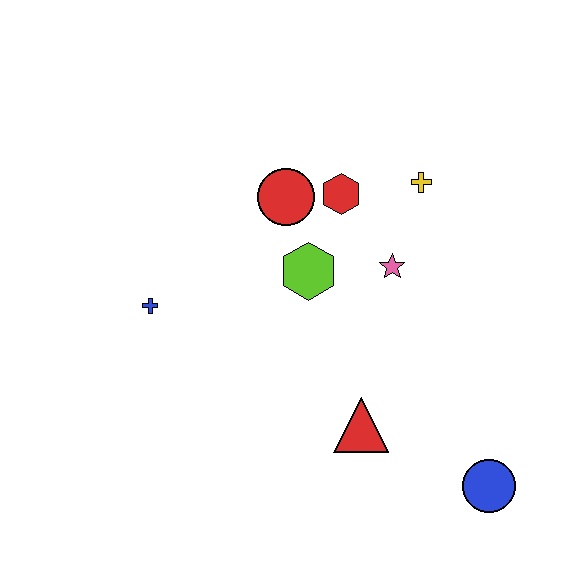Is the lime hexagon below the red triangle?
No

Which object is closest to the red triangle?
The blue circle is closest to the red triangle.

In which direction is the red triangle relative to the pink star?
The red triangle is below the pink star.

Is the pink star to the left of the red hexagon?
No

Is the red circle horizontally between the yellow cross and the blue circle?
No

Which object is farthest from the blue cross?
The blue circle is farthest from the blue cross.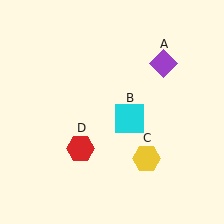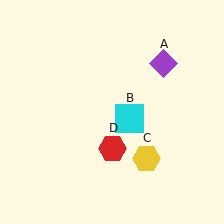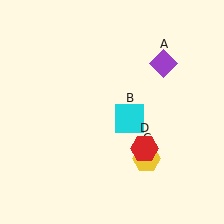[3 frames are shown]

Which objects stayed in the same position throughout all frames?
Purple diamond (object A) and cyan square (object B) and yellow hexagon (object C) remained stationary.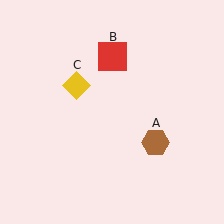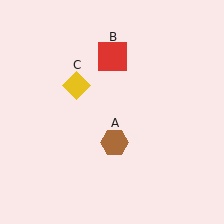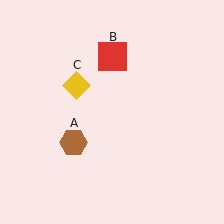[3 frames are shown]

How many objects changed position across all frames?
1 object changed position: brown hexagon (object A).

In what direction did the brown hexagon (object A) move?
The brown hexagon (object A) moved left.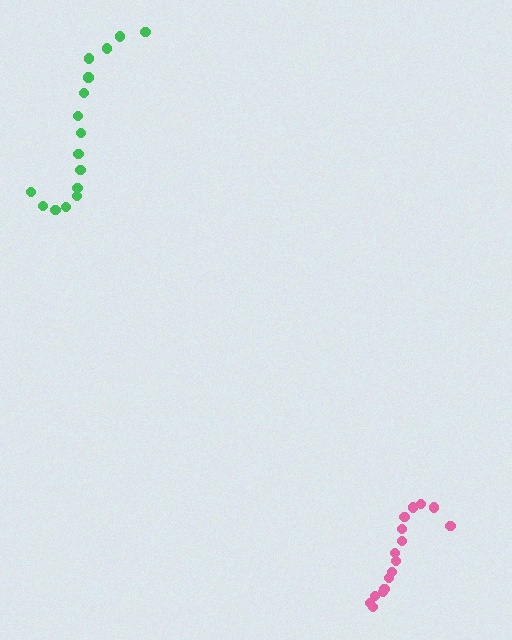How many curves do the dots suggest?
There are 2 distinct paths.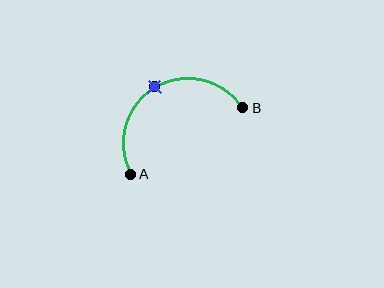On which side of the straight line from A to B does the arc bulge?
The arc bulges above the straight line connecting A and B.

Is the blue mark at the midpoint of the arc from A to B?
Yes. The blue mark lies on the arc at equal arc-length from both A and B — it is the arc midpoint.